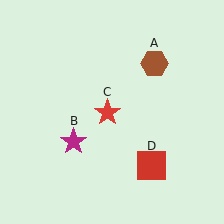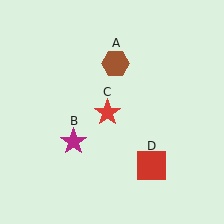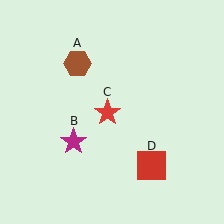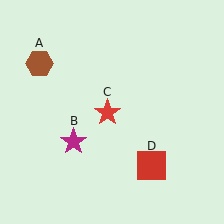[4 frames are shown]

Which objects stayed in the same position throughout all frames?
Magenta star (object B) and red star (object C) and red square (object D) remained stationary.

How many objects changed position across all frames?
1 object changed position: brown hexagon (object A).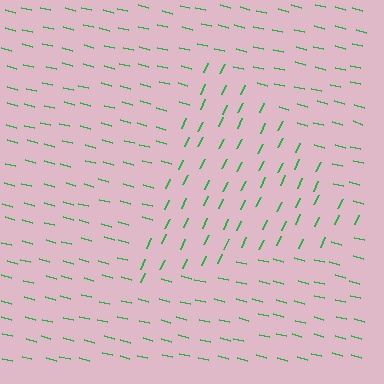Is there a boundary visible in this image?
Yes, there is a texture boundary formed by a change in line orientation.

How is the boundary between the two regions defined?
The boundary is defined purely by a change in line orientation (approximately 79 degrees difference). All lines are the same color and thickness.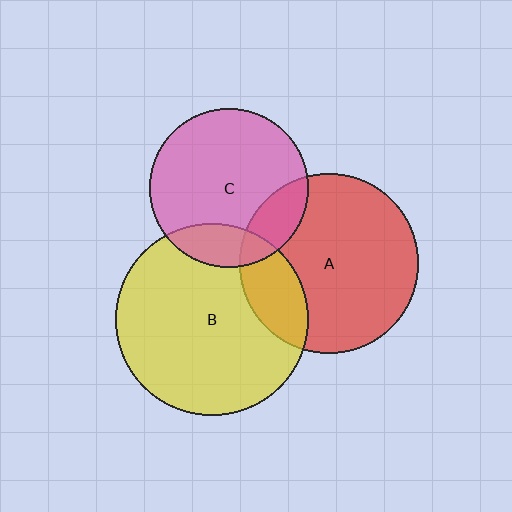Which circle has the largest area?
Circle B (yellow).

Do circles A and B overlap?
Yes.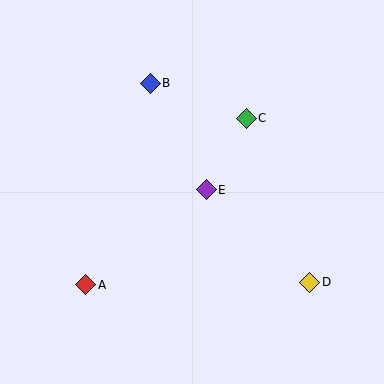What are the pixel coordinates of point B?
Point B is at (150, 83).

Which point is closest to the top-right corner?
Point C is closest to the top-right corner.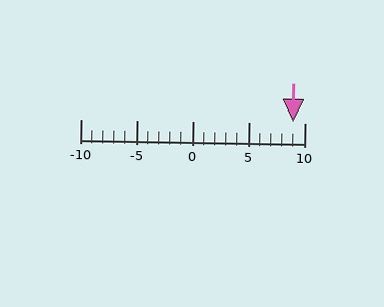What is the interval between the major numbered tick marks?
The major tick marks are spaced 5 units apart.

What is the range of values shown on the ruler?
The ruler shows values from -10 to 10.